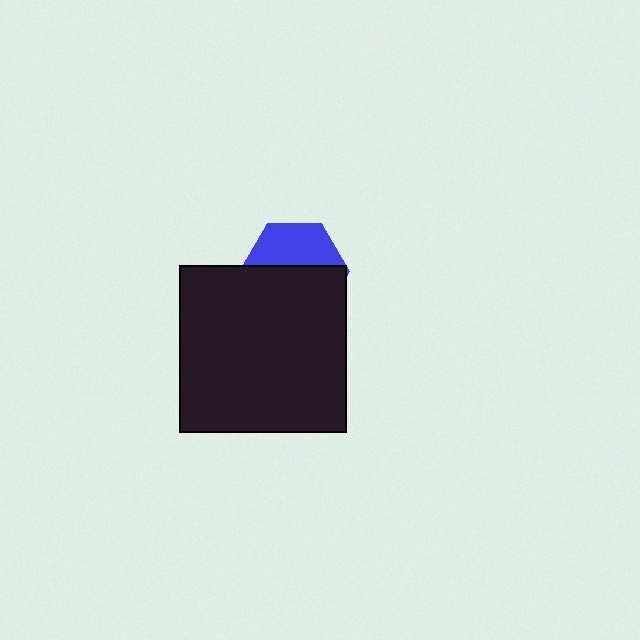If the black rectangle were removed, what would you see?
You would see the complete blue hexagon.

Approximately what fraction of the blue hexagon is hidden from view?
Roughly 58% of the blue hexagon is hidden behind the black rectangle.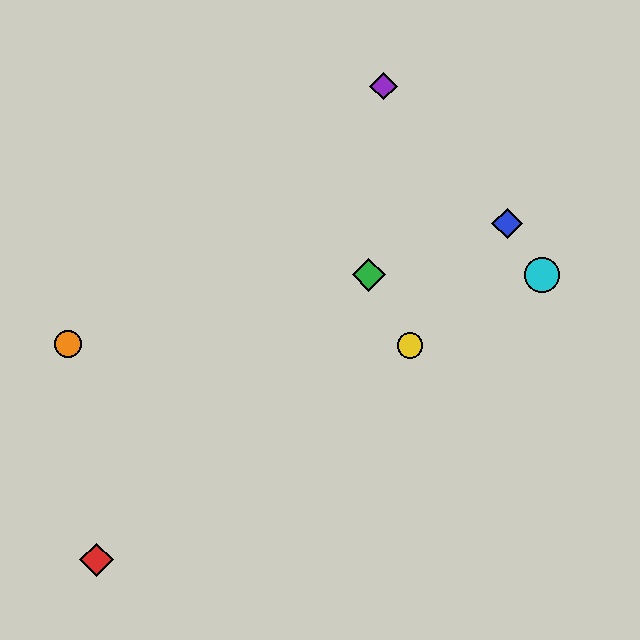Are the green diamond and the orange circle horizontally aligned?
No, the green diamond is at y≈275 and the orange circle is at y≈344.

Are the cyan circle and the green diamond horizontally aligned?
Yes, both are at y≈275.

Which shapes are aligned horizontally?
The green diamond, the cyan circle are aligned horizontally.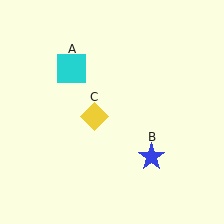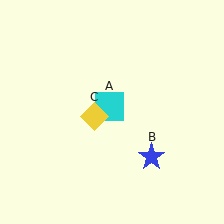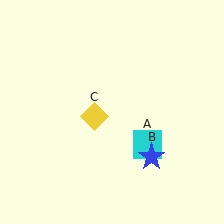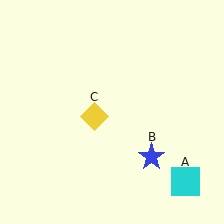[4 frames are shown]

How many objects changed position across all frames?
1 object changed position: cyan square (object A).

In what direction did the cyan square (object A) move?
The cyan square (object A) moved down and to the right.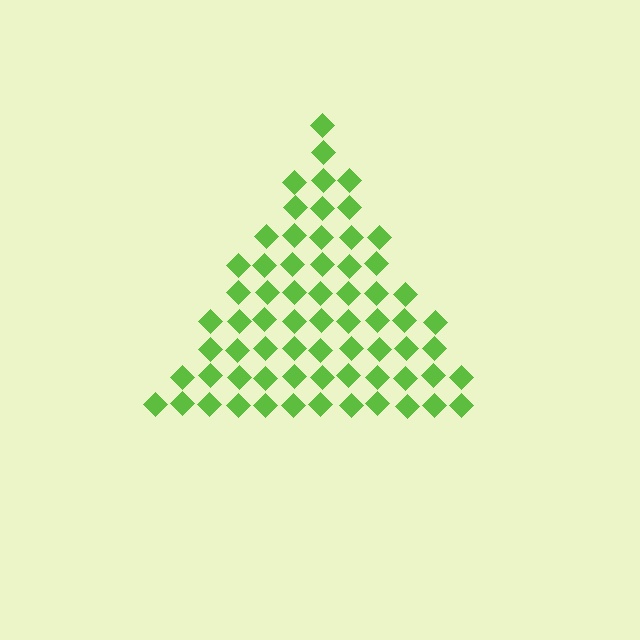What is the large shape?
The large shape is a triangle.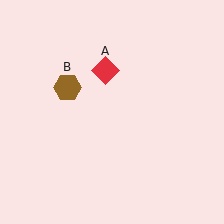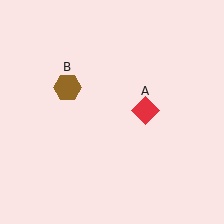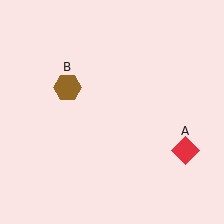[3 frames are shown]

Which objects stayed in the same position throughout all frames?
Brown hexagon (object B) remained stationary.